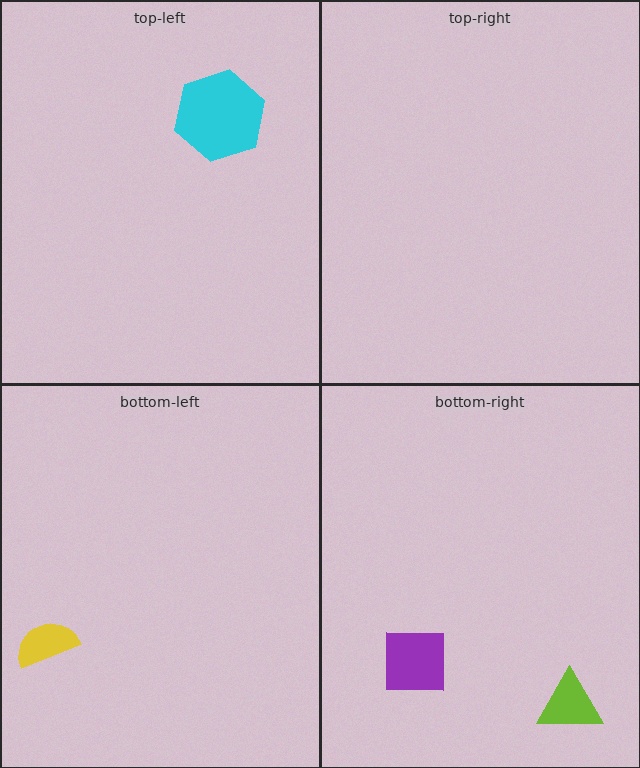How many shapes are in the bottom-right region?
2.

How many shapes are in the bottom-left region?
1.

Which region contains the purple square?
The bottom-right region.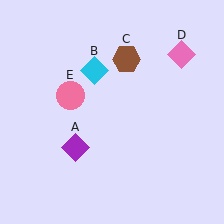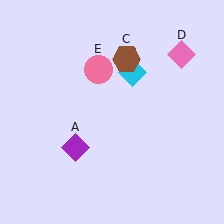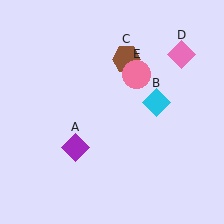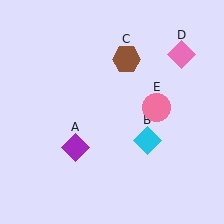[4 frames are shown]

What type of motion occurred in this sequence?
The cyan diamond (object B), pink circle (object E) rotated clockwise around the center of the scene.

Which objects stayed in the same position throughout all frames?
Purple diamond (object A) and brown hexagon (object C) and pink diamond (object D) remained stationary.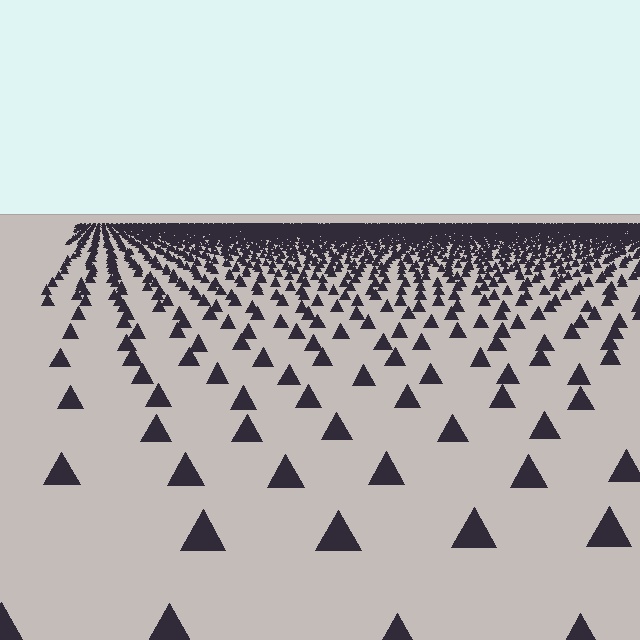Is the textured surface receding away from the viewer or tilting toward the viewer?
The surface is receding away from the viewer. Texture elements get smaller and denser toward the top.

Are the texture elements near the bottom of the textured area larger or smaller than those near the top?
Larger. Near the bottom, elements are closer to the viewer and appear at a bigger on-screen size.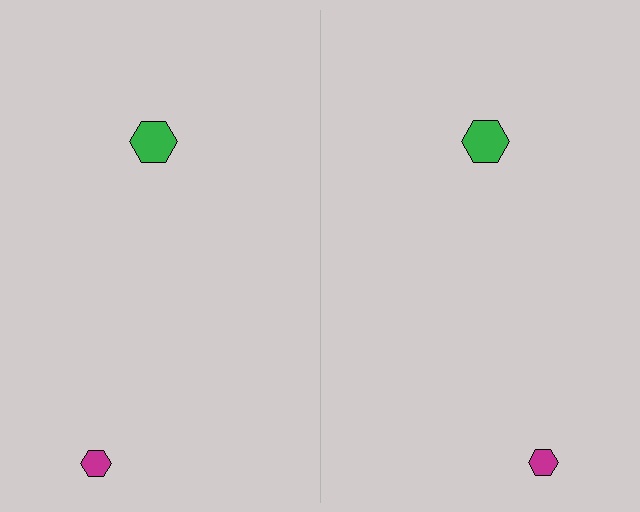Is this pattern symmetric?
Yes, this pattern has bilateral (reflection) symmetry.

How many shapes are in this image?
There are 4 shapes in this image.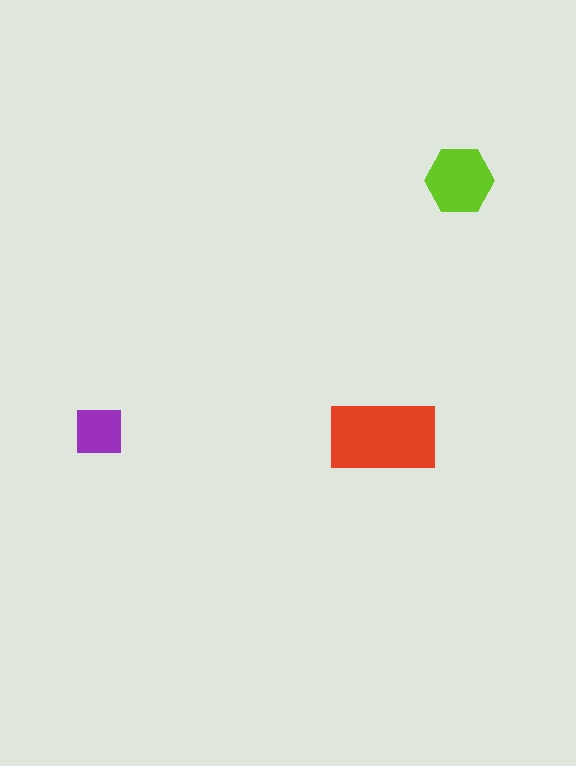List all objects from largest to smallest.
The red rectangle, the lime hexagon, the purple square.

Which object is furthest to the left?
The purple square is leftmost.